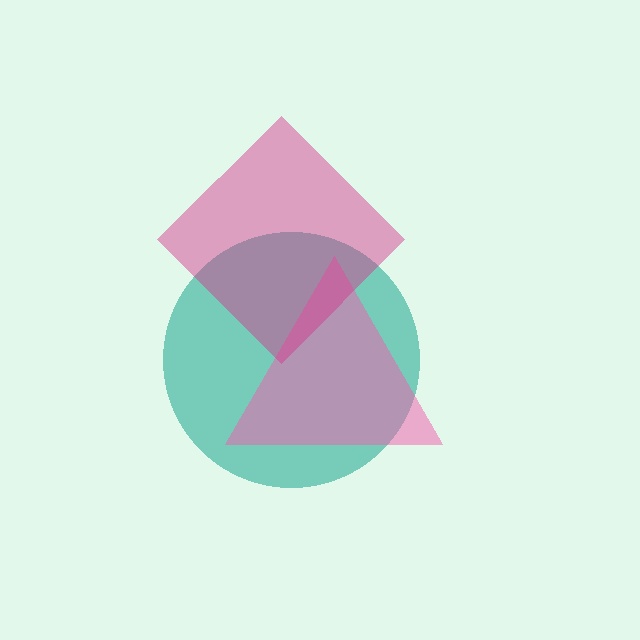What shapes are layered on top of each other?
The layered shapes are: a teal circle, a pink triangle, a magenta diamond.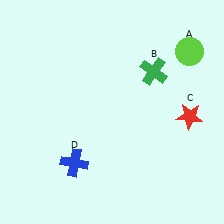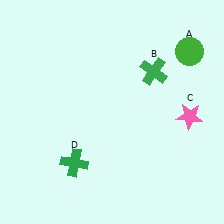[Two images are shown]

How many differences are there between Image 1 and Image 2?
There are 3 differences between the two images.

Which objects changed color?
A changed from lime to green. C changed from red to pink. D changed from blue to green.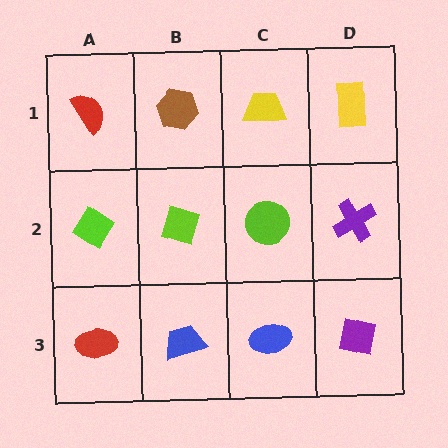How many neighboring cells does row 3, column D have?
2.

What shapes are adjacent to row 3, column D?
A purple cross (row 2, column D), a blue ellipse (row 3, column C).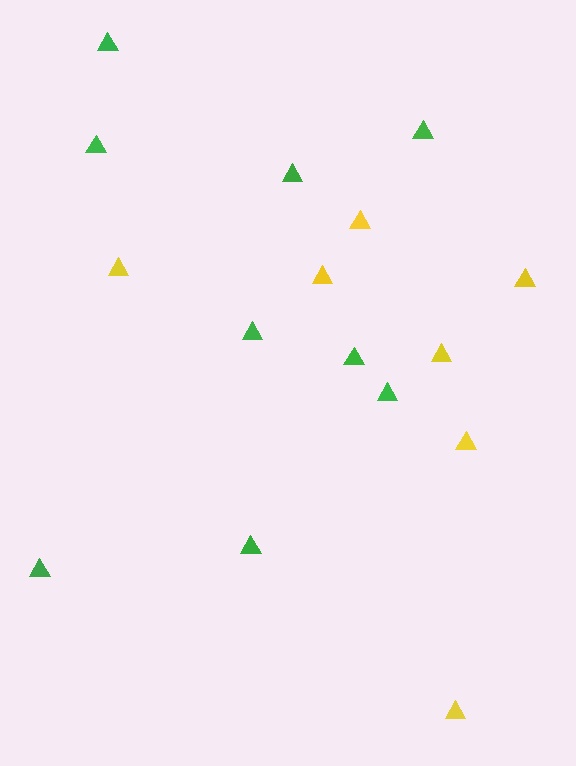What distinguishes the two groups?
There are 2 groups: one group of yellow triangles (7) and one group of green triangles (9).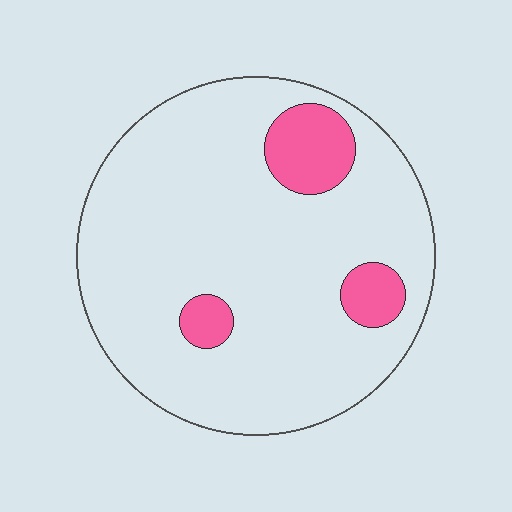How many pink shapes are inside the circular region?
3.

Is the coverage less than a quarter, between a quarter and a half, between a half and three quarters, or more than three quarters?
Less than a quarter.